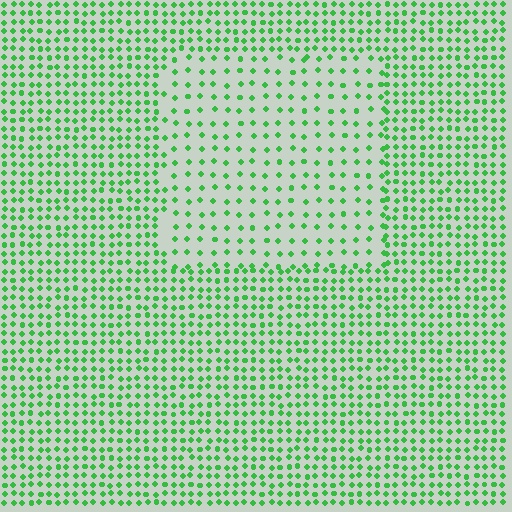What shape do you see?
I see a rectangle.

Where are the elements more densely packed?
The elements are more densely packed outside the rectangle boundary.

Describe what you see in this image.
The image contains small green elements arranged at two different densities. A rectangle-shaped region is visible where the elements are less densely packed than the surrounding area.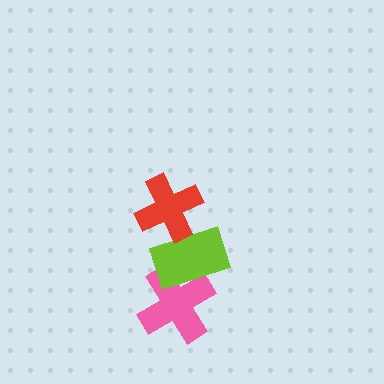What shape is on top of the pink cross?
The lime rectangle is on top of the pink cross.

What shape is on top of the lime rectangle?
The red cross is on top of the lime rectangle.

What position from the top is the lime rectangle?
The lime rectangle is 2nd from the top.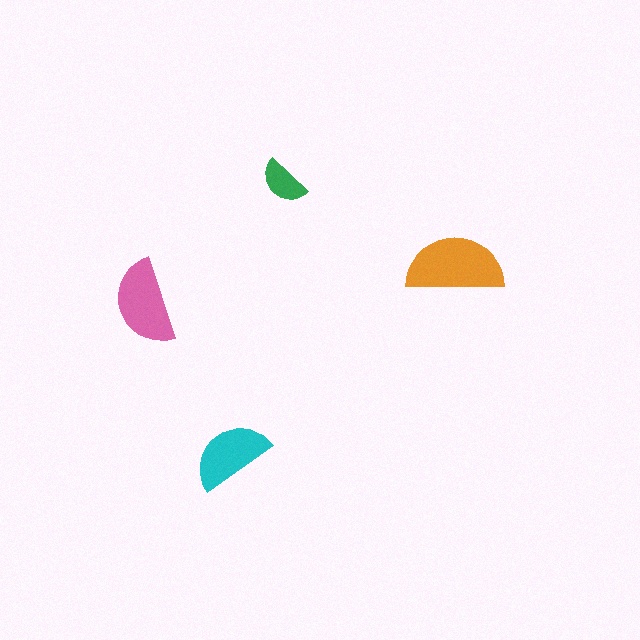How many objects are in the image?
There are 4 objects in the image.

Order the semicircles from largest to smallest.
the orange one, the pink one, the cyan one, the green one.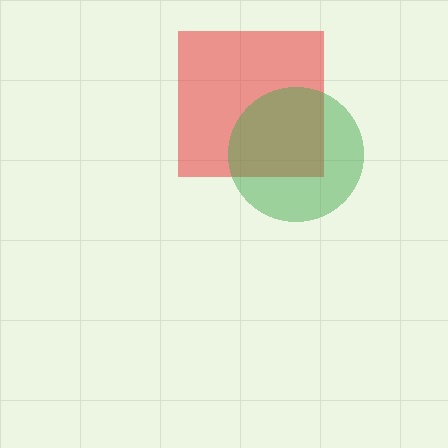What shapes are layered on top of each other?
The layered shapes are: a red square, a green circle.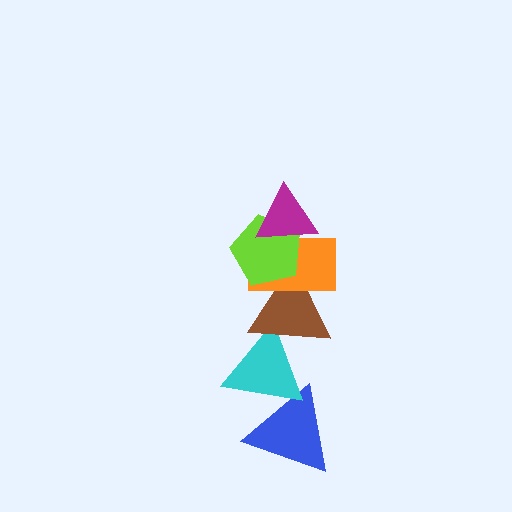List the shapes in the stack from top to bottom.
From top to bottom: the magenta triangle, the lime pentagon, the orange rectangle, the brown triangle, the cyan triangle, the blue triangle.